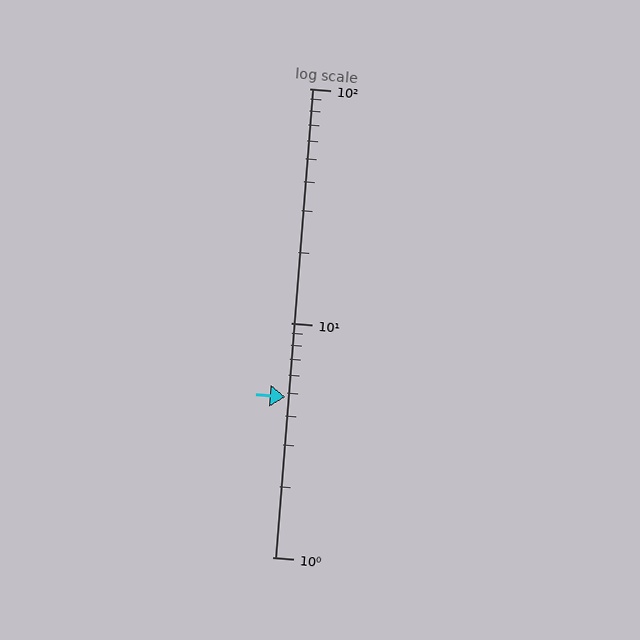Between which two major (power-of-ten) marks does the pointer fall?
The pointer is between 1 and 10.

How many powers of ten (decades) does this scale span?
The scale spans 2 decades, from 1 to 100.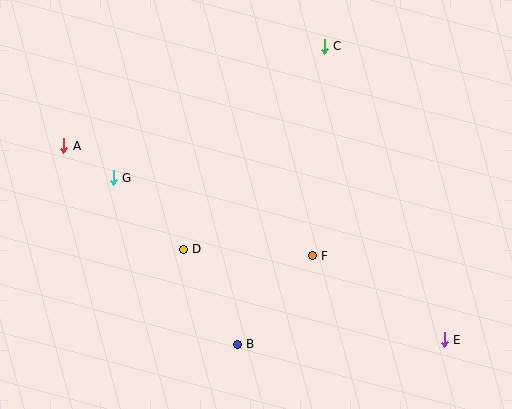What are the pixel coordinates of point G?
Point G is at (113, 178).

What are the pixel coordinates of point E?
Point E is at (444, 340).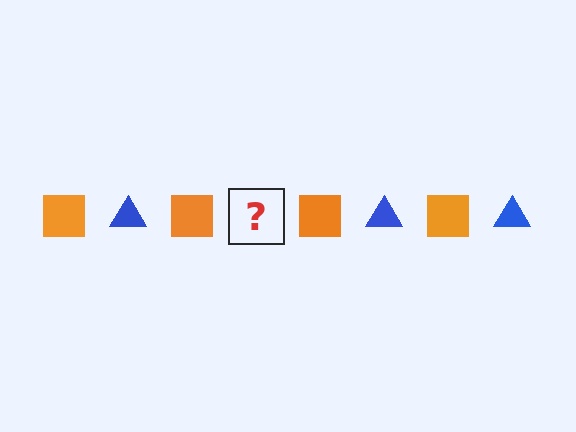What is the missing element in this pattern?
The missing element is a blue triangle.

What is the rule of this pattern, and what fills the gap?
The rule is that the pattern alternates between orange square and blue triangle. The gap should be filled with a blue triangle.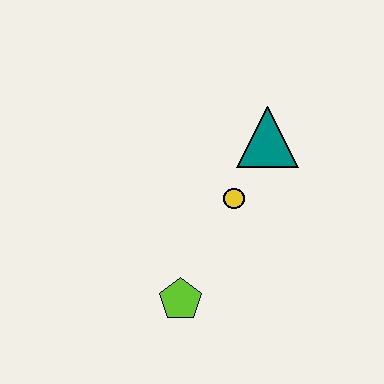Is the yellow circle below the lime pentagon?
No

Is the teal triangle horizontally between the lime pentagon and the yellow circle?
No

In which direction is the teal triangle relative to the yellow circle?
The teal triangle is above the yellow circle.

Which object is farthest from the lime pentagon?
The teal triangle is farthest from the lime pentagon.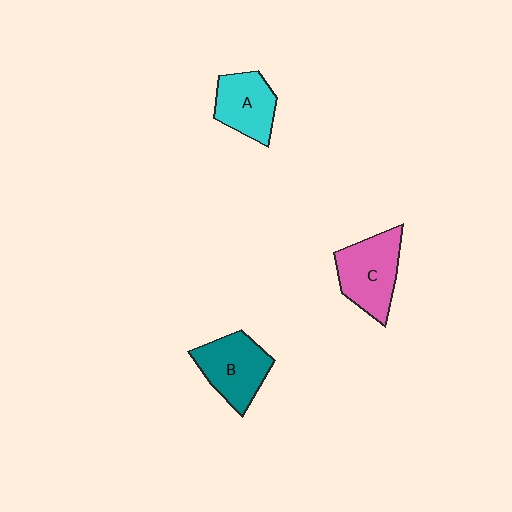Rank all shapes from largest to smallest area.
From largest to smallest: C (pink), B (teal), A (cyan).